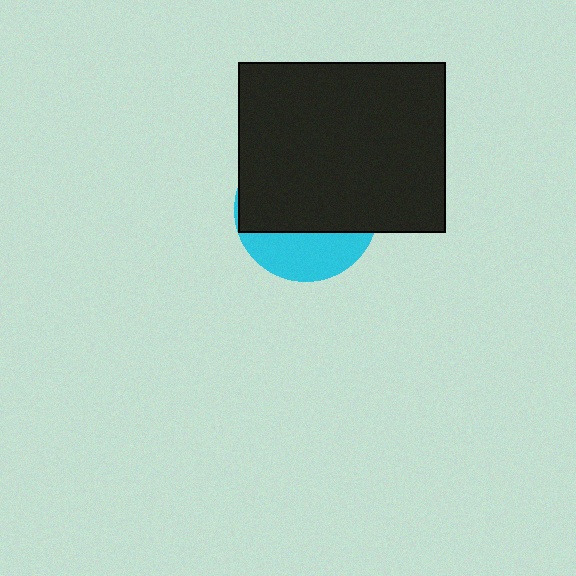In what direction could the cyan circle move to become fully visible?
The cyan circle could move down. That would shift it out from behind the black rectangle entirely.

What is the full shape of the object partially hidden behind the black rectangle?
The partially hidden object is a cyan circle.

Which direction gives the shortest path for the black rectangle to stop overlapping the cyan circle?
Moving up gives the shortest separation.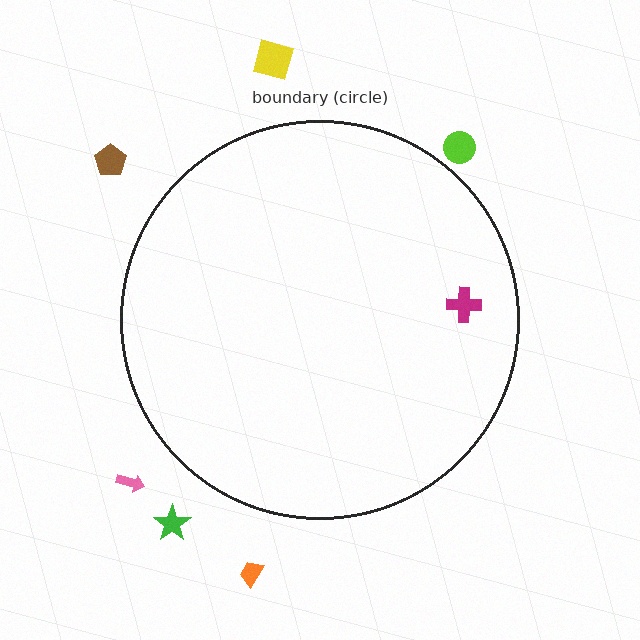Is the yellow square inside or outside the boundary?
Outside.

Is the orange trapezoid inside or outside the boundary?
Outside.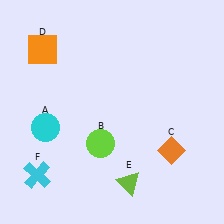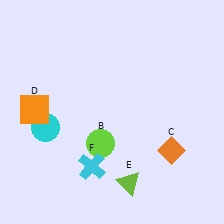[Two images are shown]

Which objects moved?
The objects that moved are: the orange square (D), the cyan cross (F).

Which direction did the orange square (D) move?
The orange square (D) moved down.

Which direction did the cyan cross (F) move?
The cyan cross (F) moved right.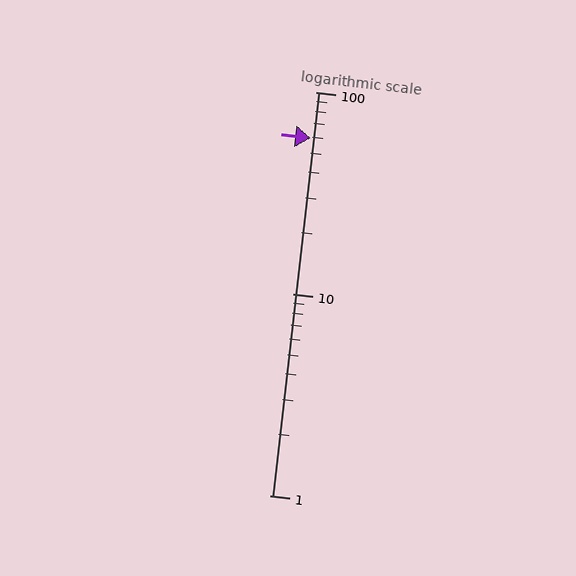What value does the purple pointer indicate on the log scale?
The pointer indicates approximately 59.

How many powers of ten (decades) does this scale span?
The scale spans 2 decades, from 1 to 100.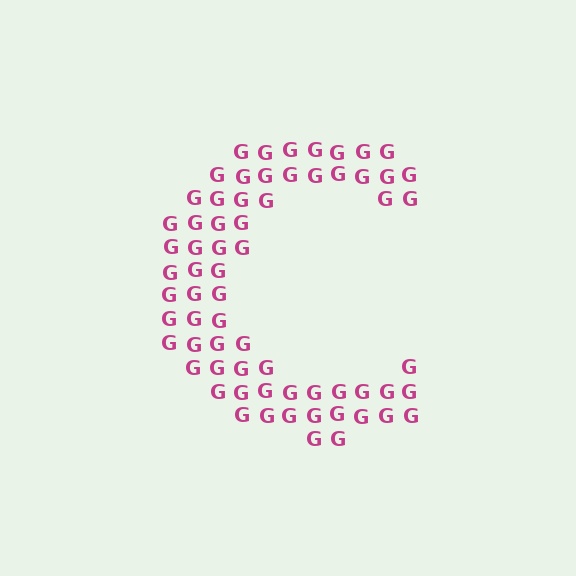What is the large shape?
The large shape is the letter C.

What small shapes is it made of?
It is made of small letter G's.